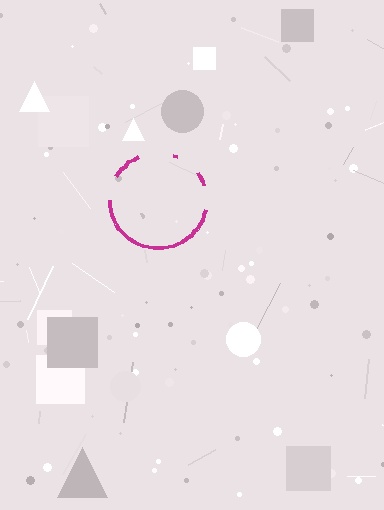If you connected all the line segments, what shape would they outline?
They would outline a circle.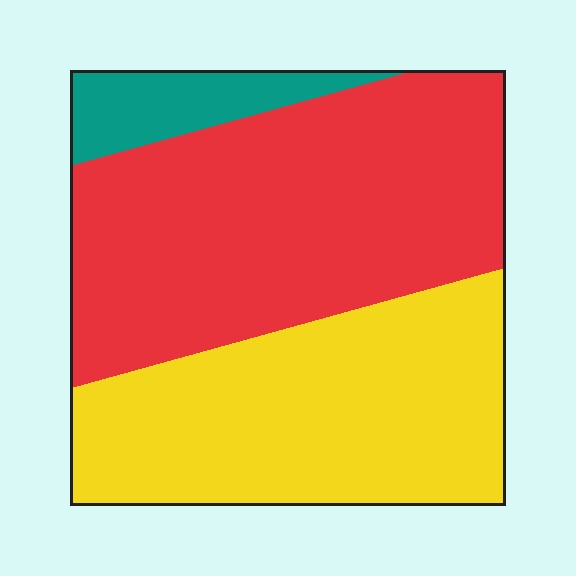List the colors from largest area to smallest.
From largest to smallest: red, yellow, teal.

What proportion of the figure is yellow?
Yellow takes up between a third and a half of the figure.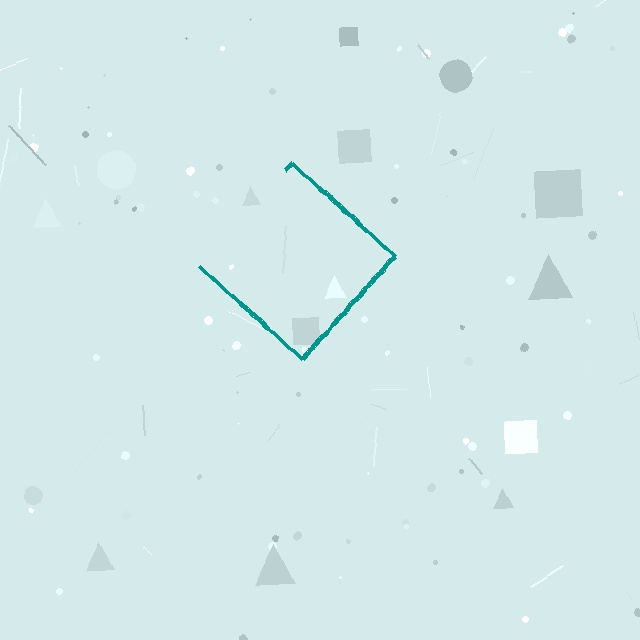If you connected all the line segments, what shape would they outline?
They would outline a diamond.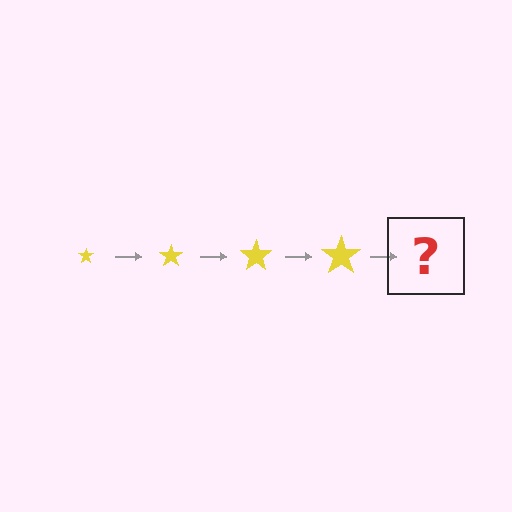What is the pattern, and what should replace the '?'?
The pattern is that the star gets progressively larger each step. The '?' should be a yellow star, larger than the previous one.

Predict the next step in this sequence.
The next step is a yellow star, larger than the previous one.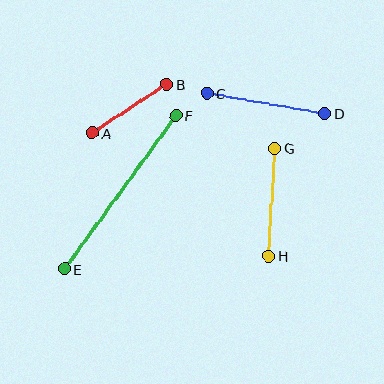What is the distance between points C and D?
The distance is approximately 119 pixels.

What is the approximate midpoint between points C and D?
The midpoint is at approximately (266, 103) pixels.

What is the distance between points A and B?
The distance is approximately 89 pixels.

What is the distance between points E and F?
The distance is approximately 190 pixels.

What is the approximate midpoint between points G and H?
The midpoint is at approximately (272, 202) pixels.